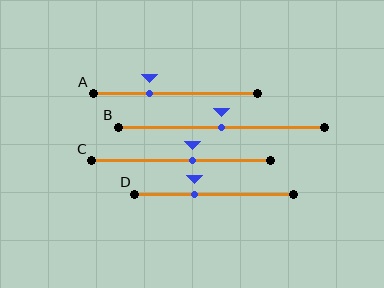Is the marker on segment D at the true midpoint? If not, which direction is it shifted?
No, the marker on segment D is shifted to the left by about 12% of the segment length.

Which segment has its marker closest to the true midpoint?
Segment B has its marker closest to the true midpoint.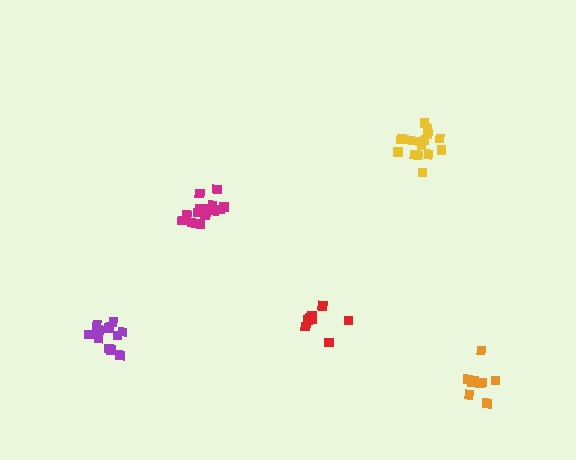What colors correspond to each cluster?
The clusters are colored: yellow, red, orange, magenta, purple.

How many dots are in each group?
Group 1: 15 dots, Group 2: 9 dots, Group 3: 9 dots, Group 4: 15 dots, Group 5: 12 dots (60 total).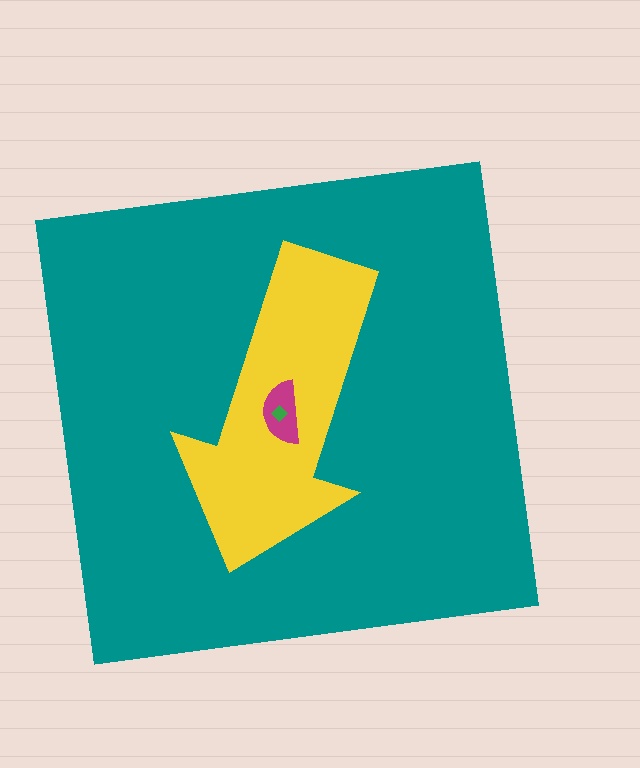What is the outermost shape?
The teal square.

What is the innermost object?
The green diamond.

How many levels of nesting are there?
4.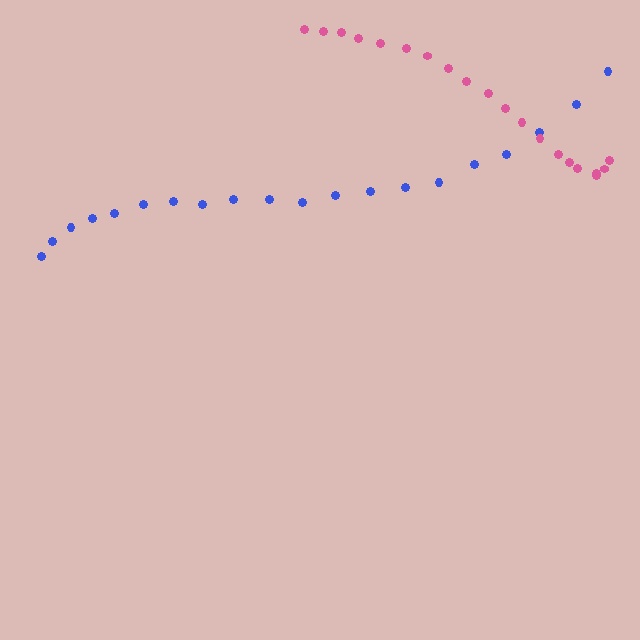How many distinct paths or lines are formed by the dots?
There are 2 distinct paths.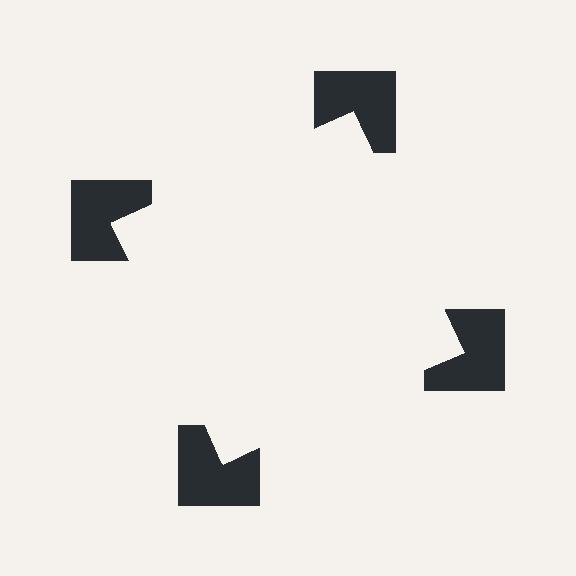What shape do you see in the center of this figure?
An illusory square — its edges are inferred from the aligned wedge cuts in the notched squares, not physically drawn.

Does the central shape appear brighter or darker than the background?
It typically appears slightly brighter than the background, even though no actual brightness change is drawn.